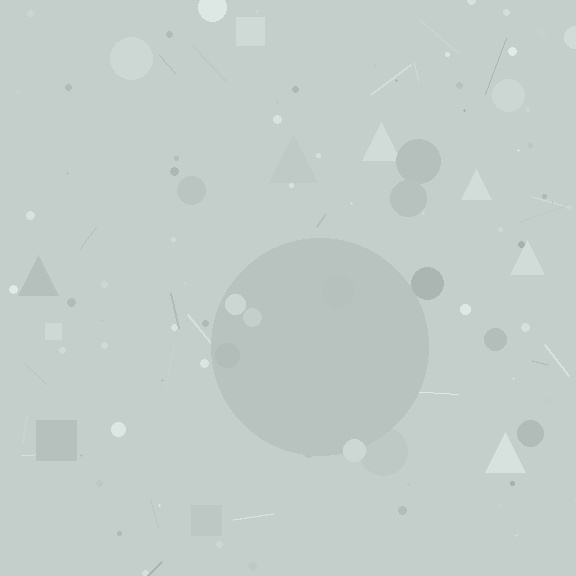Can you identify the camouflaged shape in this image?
The camouflaged shape is a circle.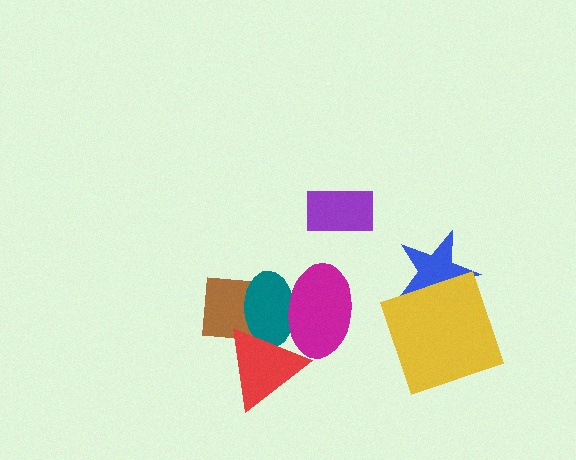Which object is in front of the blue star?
The yellow square is in front of the blue star.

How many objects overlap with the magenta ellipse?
2 objects overlap with the magenta ellipse.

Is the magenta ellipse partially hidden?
No, no other shape covers it.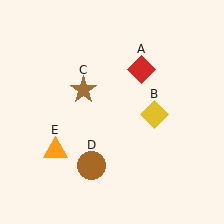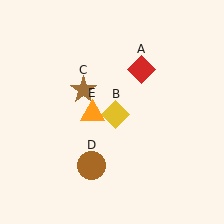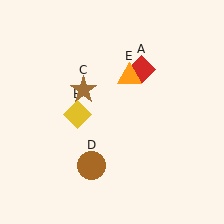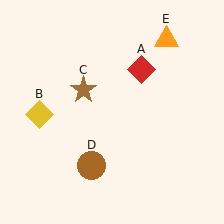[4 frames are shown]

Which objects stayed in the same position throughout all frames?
Red diamond (object A) and brown star (object C) and brown circle (object D) remained stationary.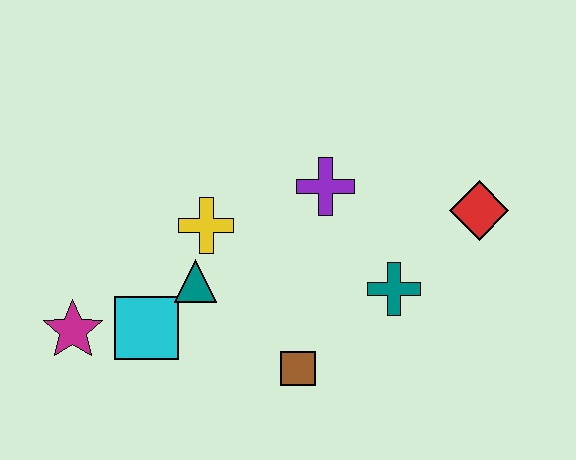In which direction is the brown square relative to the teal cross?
The brown square is to the left of the teal cross.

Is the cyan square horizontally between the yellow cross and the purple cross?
No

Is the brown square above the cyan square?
No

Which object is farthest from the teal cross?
The magenta star is farthest from the teal cross.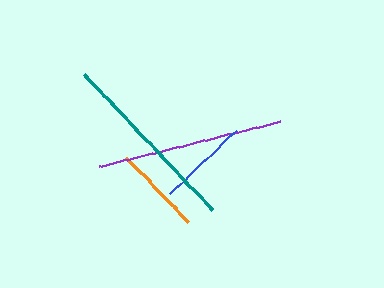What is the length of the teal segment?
The teal segment is approximately 187 pixels long.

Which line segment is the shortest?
The orange line is the shortest at approximately 89 pixels.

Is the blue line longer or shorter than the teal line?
The teal line is longer than the blue line.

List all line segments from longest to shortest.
From longest to shortest: teal, purple, blue, orange.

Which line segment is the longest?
The teal line is the longest at approximately 187 pixels.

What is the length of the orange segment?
The orange segment is approximately 89 pixels long.